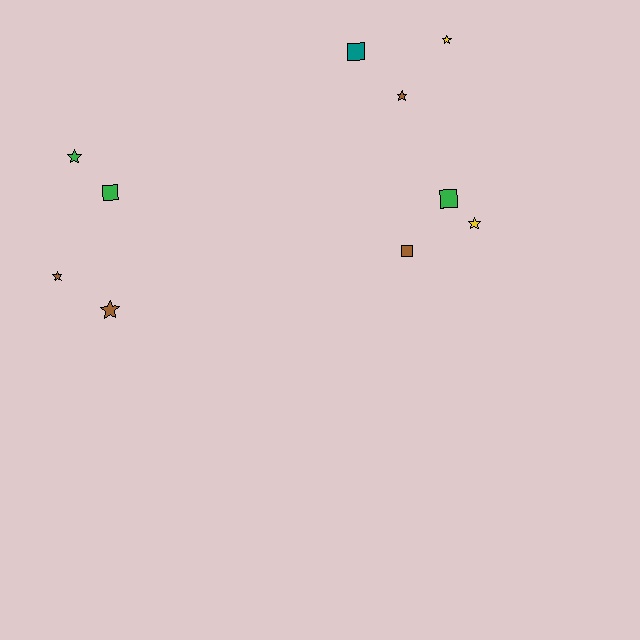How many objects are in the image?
There are 10 objects.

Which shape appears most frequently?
Star, with 6 objects.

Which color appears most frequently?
Brown, with 4 objects.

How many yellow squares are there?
There are no yellow squares.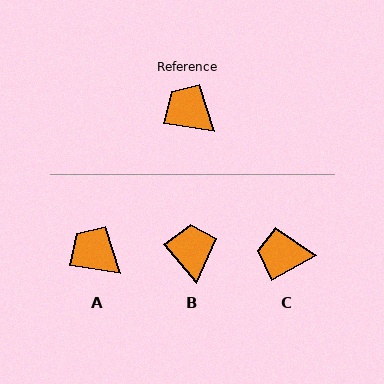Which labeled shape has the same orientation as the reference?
A.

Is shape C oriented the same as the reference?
No, it is off by about 38 degrees.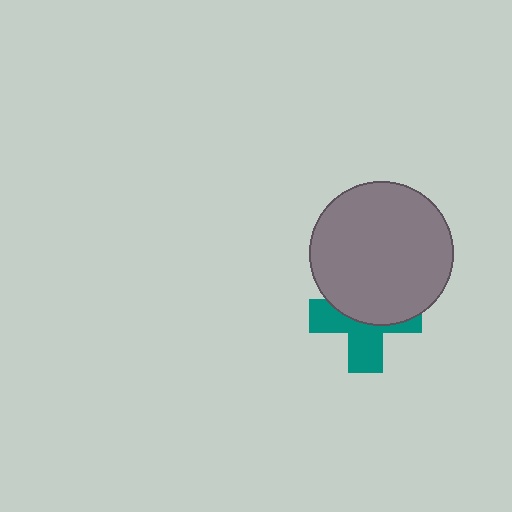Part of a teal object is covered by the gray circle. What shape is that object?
It is a cross.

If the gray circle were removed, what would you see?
You would see the complete teal cross.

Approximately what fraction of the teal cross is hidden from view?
Roughly 51% of the teal cross is hidden behind the gray circle.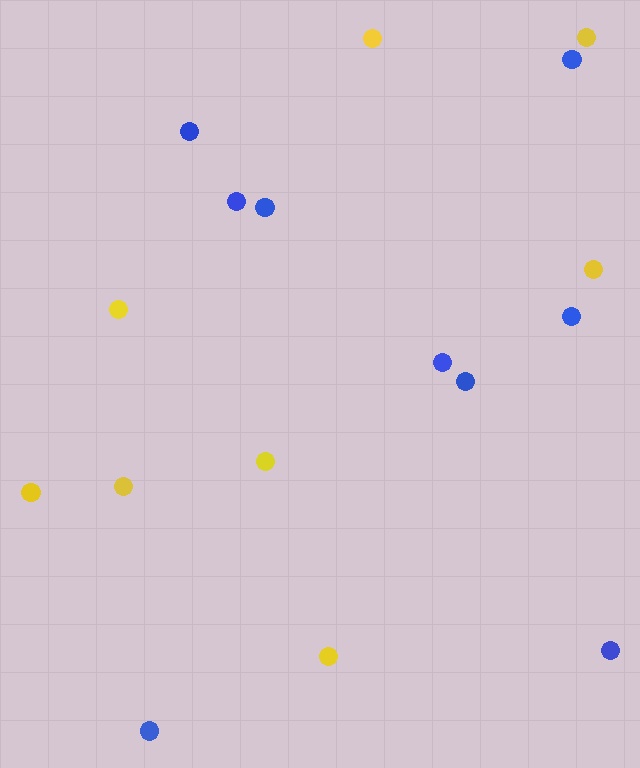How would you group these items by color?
There are 2 groups: one group of blue circles (9) and one group of yellow circles (8).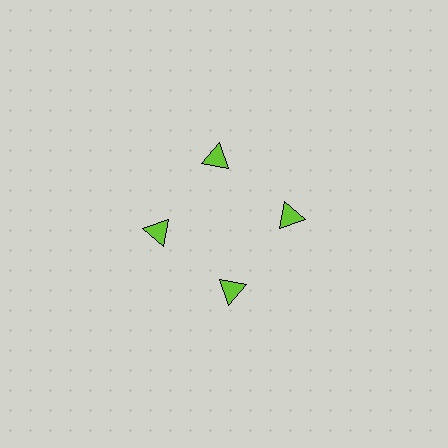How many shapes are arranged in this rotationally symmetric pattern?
There are 4 shapes, arranged in 4 groups of 1.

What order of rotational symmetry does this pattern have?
This pattern has 4-fold rotational symmetry.